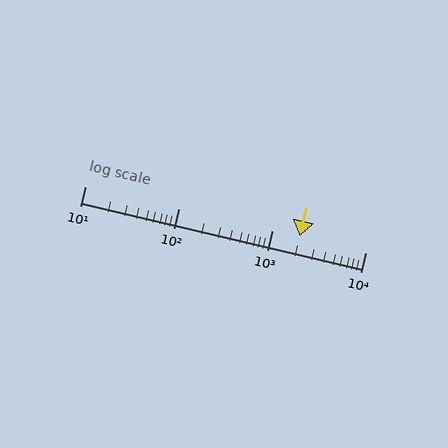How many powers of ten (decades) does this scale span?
The scale spans 3 decades, from 10 to 10000.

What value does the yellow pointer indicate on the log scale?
The pointer indicates approximately 2000.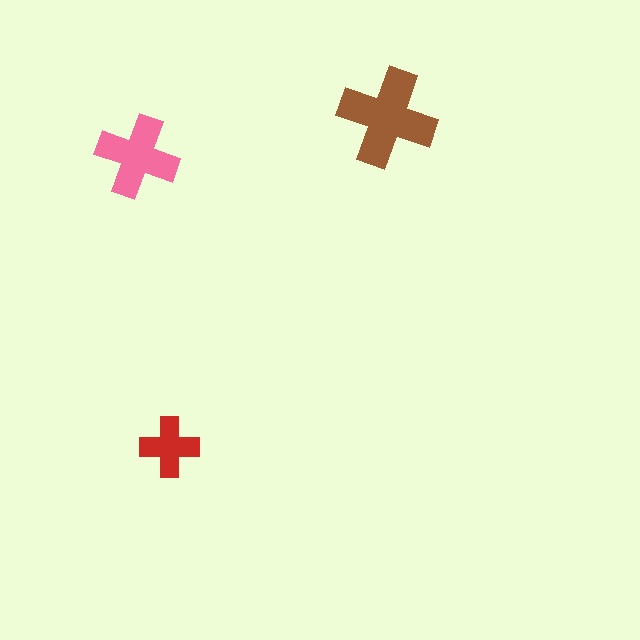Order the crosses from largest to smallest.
the brown one, the pink one, the red one.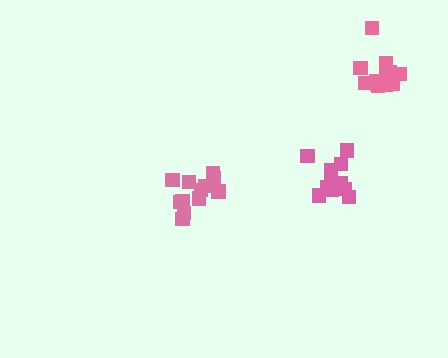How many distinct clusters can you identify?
There are 3 distinct clusters.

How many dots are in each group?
Group 1: 12 dots, Group 2: 11 dots, Group 3: 12 dots (35 total).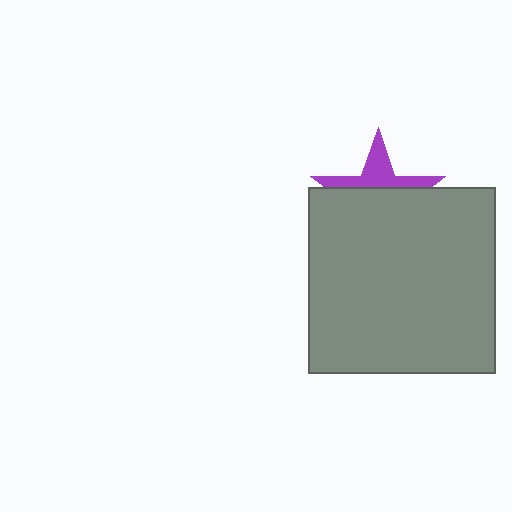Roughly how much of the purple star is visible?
A small part of it is visible (roughly 37%).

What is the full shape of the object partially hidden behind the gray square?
The partially hidden object is a purple star.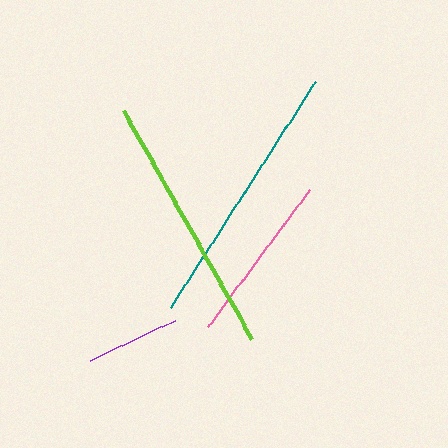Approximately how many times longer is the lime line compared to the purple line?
The lime line is approximately 2.8 times the length of the purple line.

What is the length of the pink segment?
The pink segment is approximately 170 pixels long.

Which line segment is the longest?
The teal line is the longest at approximately 268 pixels.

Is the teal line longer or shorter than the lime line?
The teal line is longer than the lime line.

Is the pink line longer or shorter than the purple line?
The pink line is longer than the purple line.